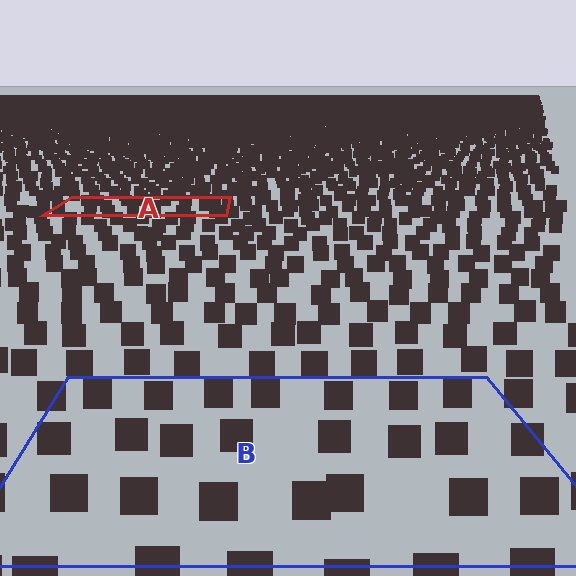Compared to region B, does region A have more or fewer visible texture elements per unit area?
Region A has more texture elements per unit area — they are packed more densely because it is farther away.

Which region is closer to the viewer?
Region B is closer. The texture elements there are larger and more spread out.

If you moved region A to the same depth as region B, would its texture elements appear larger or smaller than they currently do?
They would appear larger. At a closer depth, the same texture elements are projected at a bigger on-screen size.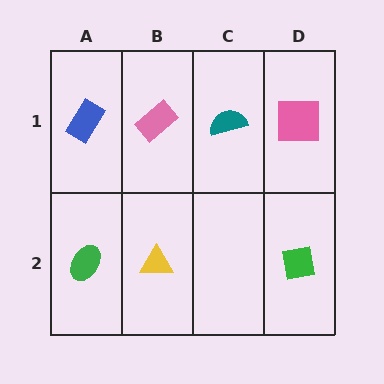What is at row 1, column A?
A blue rectangle.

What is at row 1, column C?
A teal semicircle.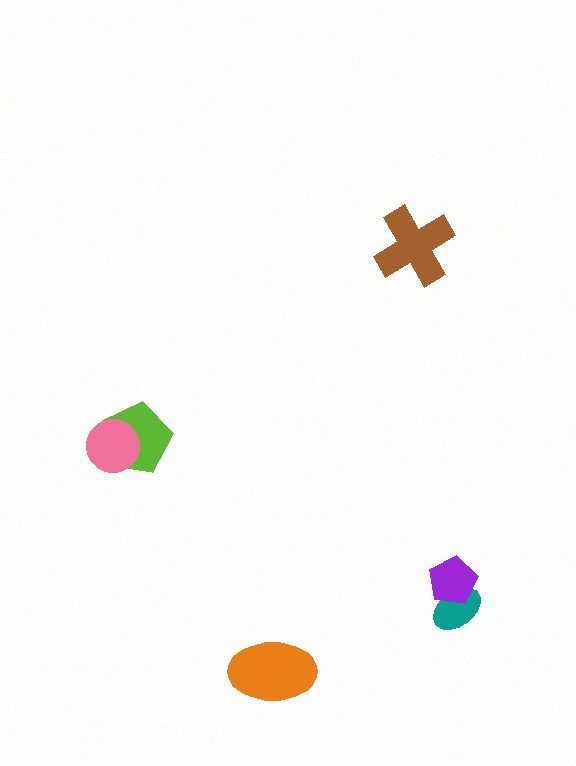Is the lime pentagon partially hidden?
Yes, it is partially covered by another shape.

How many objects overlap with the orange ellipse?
0 objects overlap with the orange ellipse.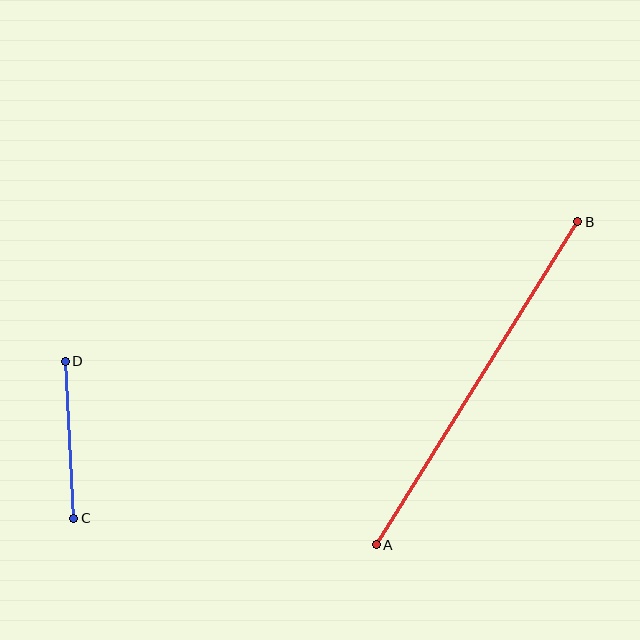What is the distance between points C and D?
The distance is approximately 158 pixels.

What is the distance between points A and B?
The distance is approximately 380 pixels.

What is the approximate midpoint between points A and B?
The midpoint is at approximately (477, 383) pixels.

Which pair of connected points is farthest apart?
Points A and B are farthest apart.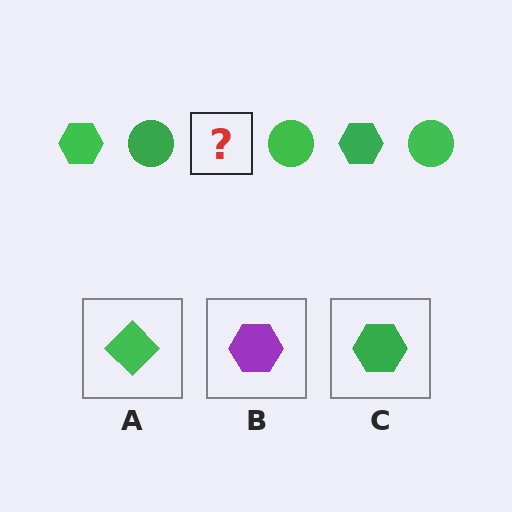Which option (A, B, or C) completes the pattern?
C.